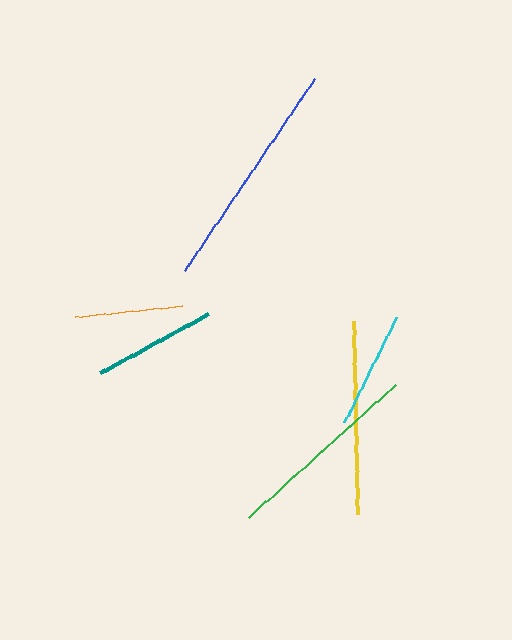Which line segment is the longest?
The blue line is the longest at approximately 232 pixels.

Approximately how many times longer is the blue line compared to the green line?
The blue line is approximately 1.2 times the length of the green line.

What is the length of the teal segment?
The teal segment is approximately 123 pixels long.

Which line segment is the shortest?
The orange line is the shortest at approximately 108 pixels.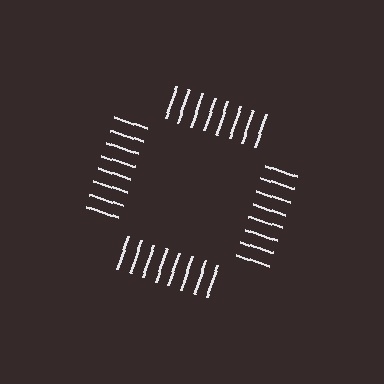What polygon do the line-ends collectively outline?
An illusory square — the line segments terminate on its edges but no continuous stroke is drawn.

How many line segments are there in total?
32 — 8 along each of the 4 edges.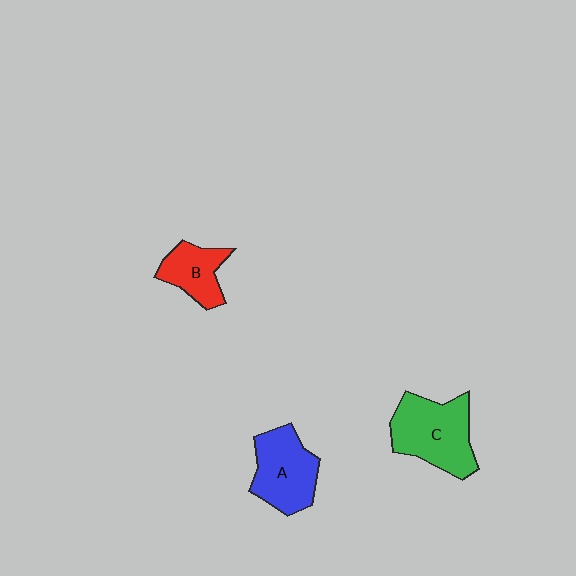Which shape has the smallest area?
Shape B (red).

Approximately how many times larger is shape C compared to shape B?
Approximately 1.7 times.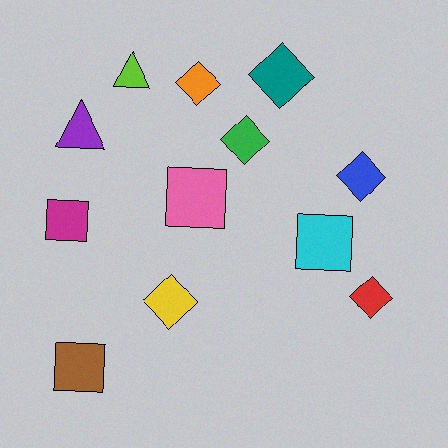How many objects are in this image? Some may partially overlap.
There are 12 objects.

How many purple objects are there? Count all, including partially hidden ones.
There is 1 purple object.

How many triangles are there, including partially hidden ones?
There are 2 triangles.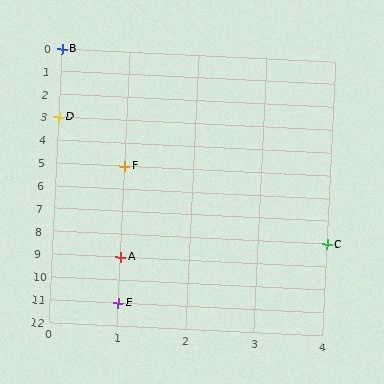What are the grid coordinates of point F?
Point F is at grid coordinates (1, 5).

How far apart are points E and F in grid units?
Points E and F are 6 rows apart.